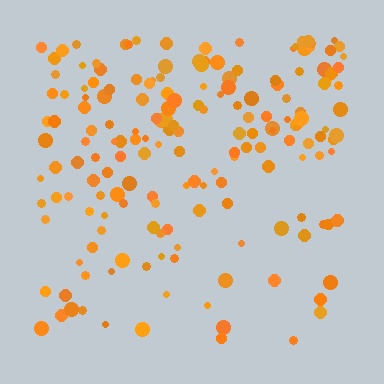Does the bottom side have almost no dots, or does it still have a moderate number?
Still a moderate number, just noticeably fewer than the top.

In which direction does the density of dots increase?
From bottom to top, with the top side densest.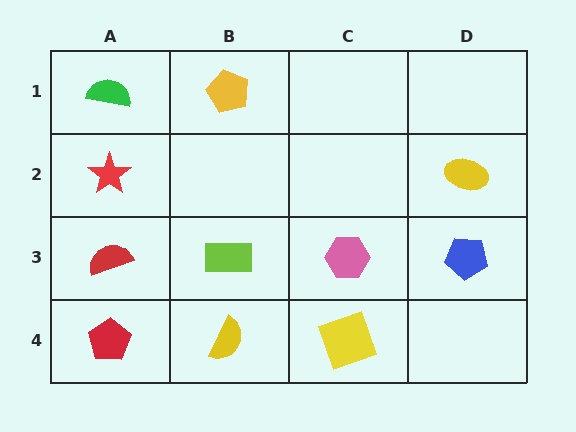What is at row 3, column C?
A pink hexagon.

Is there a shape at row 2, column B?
No, that cell is empty.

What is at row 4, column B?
A yellow semicircle.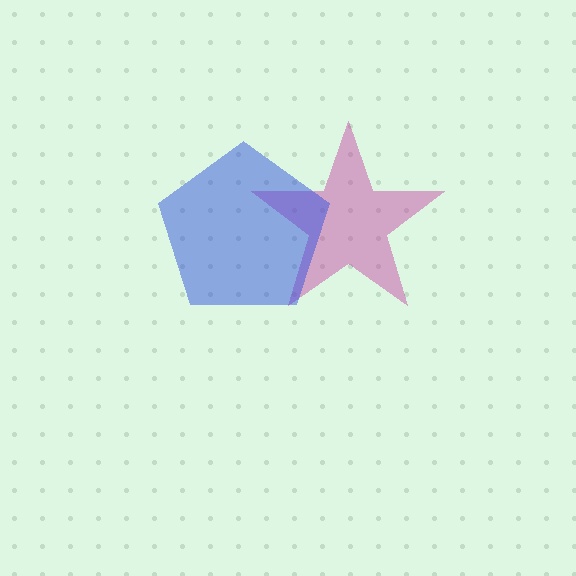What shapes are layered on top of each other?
The layered shapes are: a magenta star, a blue pentagon.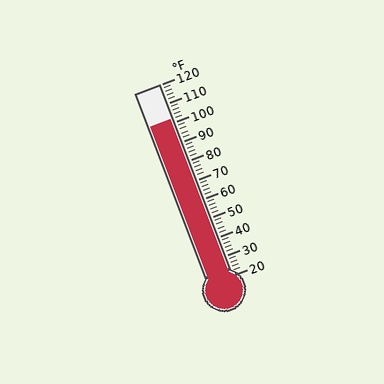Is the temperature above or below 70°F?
The temperature is above 70°F.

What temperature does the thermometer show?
The thermometer shows approximately 102°F.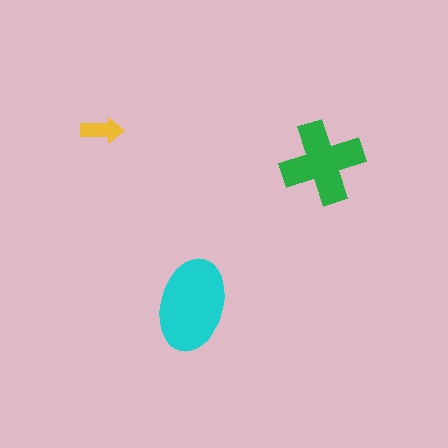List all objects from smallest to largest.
The yellow arrow, the green cross, the cyan ellipse.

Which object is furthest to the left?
The yellow arrow is leftmost.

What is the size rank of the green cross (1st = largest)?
2nd.